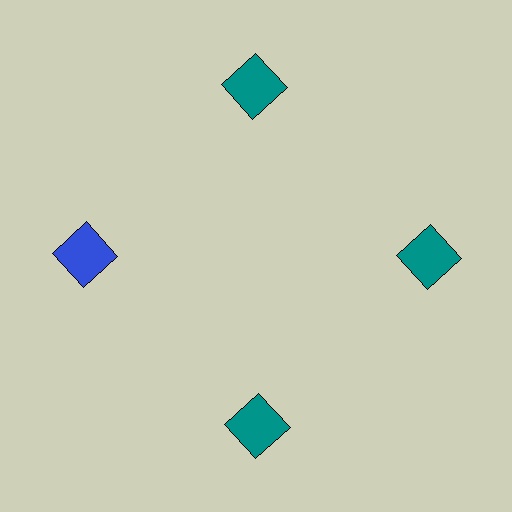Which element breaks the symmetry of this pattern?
The blue square at roughly the 9 o'clock position breaks the symmetry. All other shapes are teal squares.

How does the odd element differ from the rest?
It has a different color: blue instead of teal.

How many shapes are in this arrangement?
There are 4 shapes arranged in a ring pattern.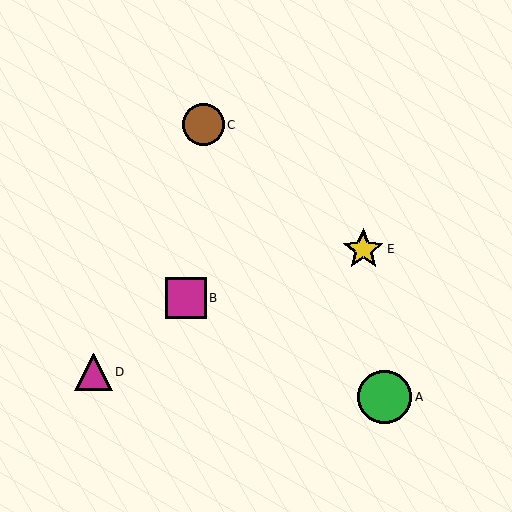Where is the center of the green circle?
The center of the green circle is at (385, 397).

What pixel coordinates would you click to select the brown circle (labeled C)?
Click at (203, 125) to select the brown circle C.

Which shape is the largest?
The green circle (labeled A) is the largest.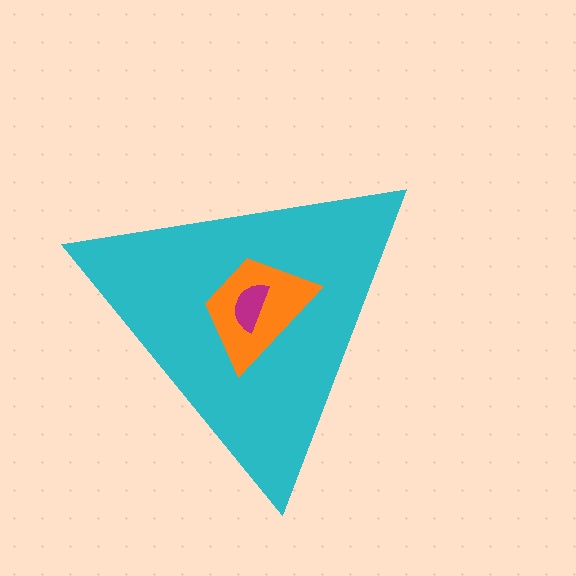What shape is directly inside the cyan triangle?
The orange trapezoid.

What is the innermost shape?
The magenta semicircle.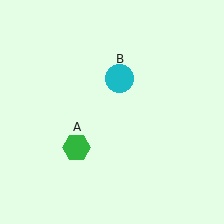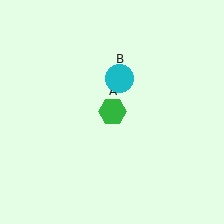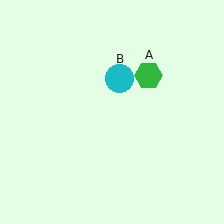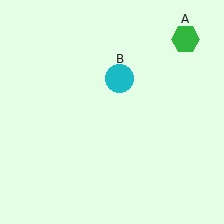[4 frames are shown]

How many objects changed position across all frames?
1 object changed position: green hexagon (object A).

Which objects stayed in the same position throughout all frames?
Cyan circle (object B) remained stationary.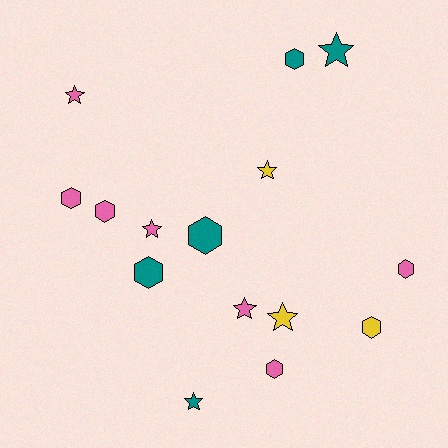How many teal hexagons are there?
There are 3 teal hexagons.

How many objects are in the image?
There are 15 objects.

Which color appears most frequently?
Pink, with 7 objects.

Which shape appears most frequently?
Hexagon, with 8 objects.